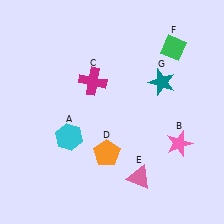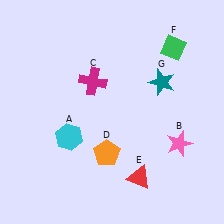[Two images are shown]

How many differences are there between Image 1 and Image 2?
There is 1 difference between the two images.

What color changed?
The triangle (E) changed from pink in Image 1 to red in Image 2.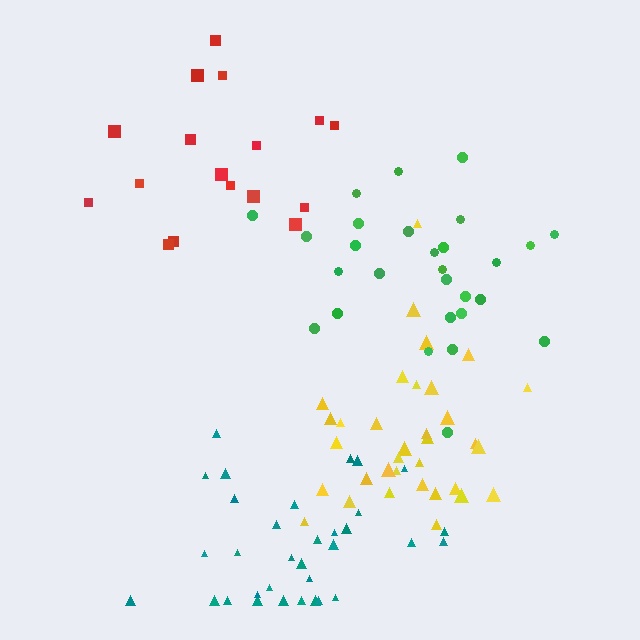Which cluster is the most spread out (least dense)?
Red.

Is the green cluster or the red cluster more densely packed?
Green.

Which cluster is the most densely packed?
Teal.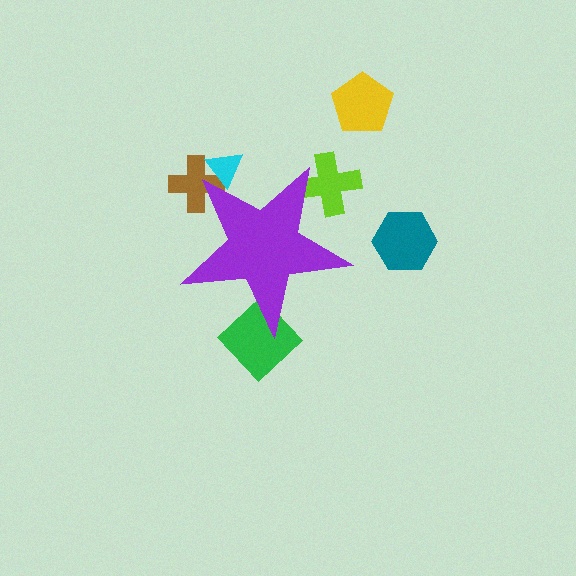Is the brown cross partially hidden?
Yes, the brown cross is partially hidden behind the purple star.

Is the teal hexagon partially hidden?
No, the teal hexagon is fully visible.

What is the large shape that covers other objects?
A purple star.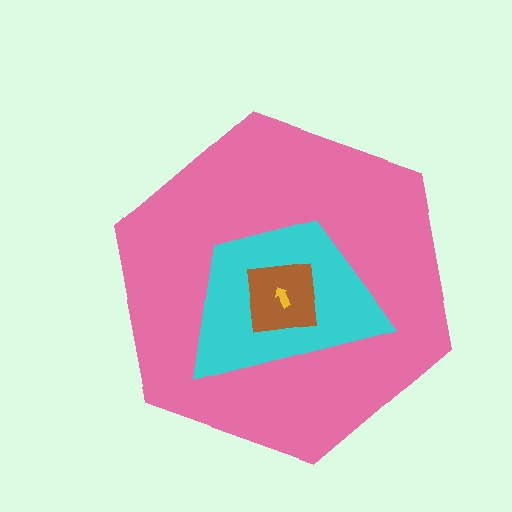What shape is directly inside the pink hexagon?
The cyan trapezoid.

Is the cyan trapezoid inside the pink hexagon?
Yes.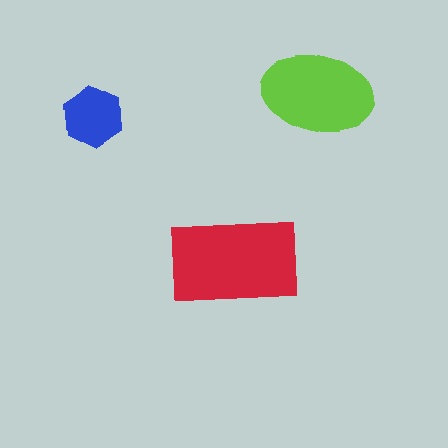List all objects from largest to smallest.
The red rectangle, the lime ellipse, the blue hexagon.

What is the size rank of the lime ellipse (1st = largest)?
2nd.